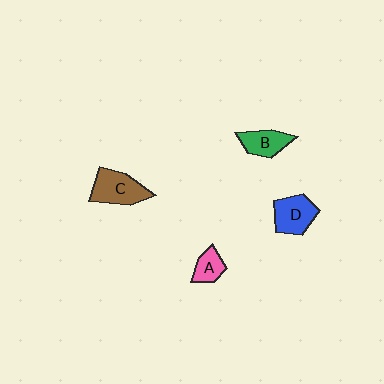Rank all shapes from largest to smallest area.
From largest to smallest: C (brown), D (blue), B (green), A (pink).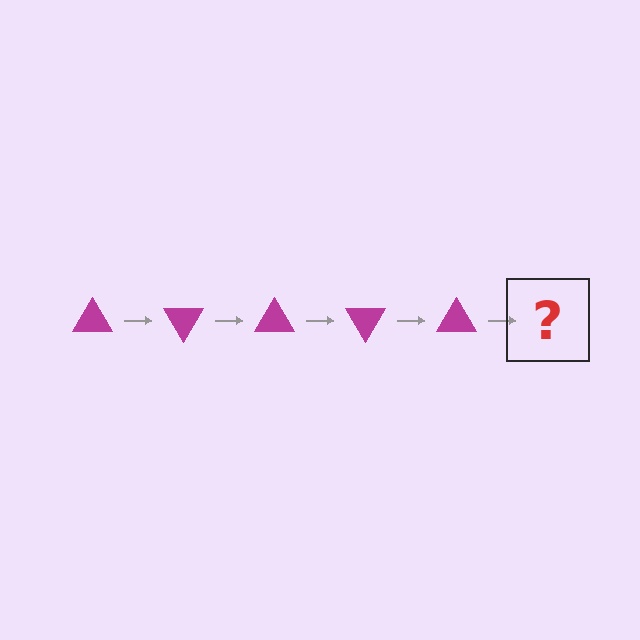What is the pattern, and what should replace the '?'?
The pattern is that the triangle rotates 60 degrees each step. The '?' should be a magenta triangle rotated 300 degrees.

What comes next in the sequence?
The next element should be a magenta triangle rotated 300 degrees.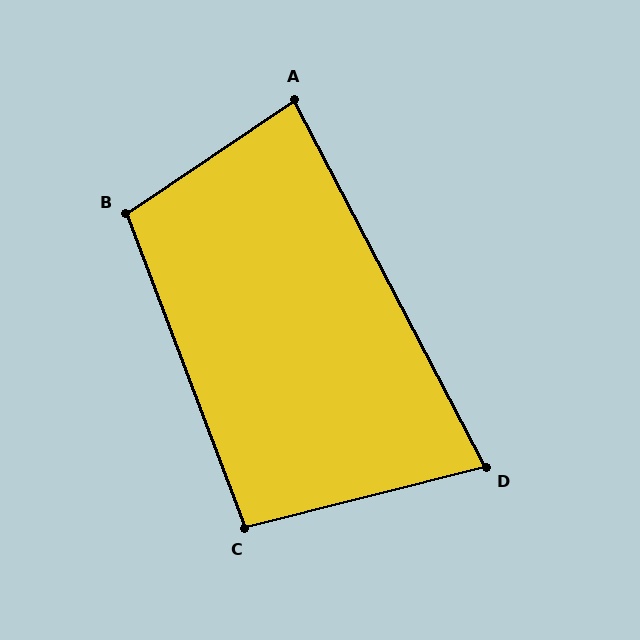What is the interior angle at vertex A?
Approximately 84 degrees (acute).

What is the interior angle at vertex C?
Approximately 96 degrees (obtuse).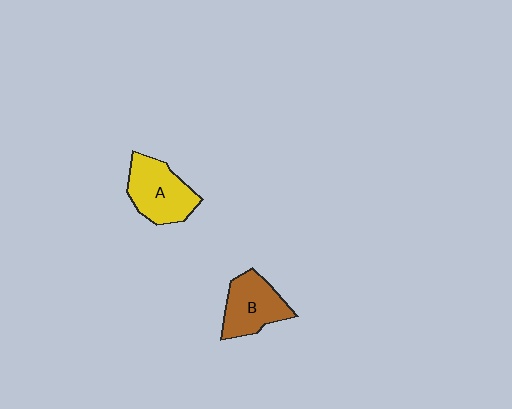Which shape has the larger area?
Shape A (yellow).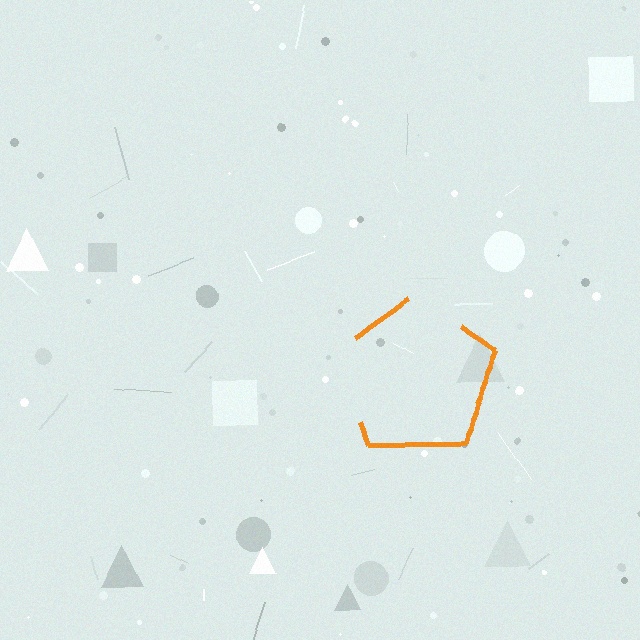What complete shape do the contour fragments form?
The contour fragments form a pentagon.